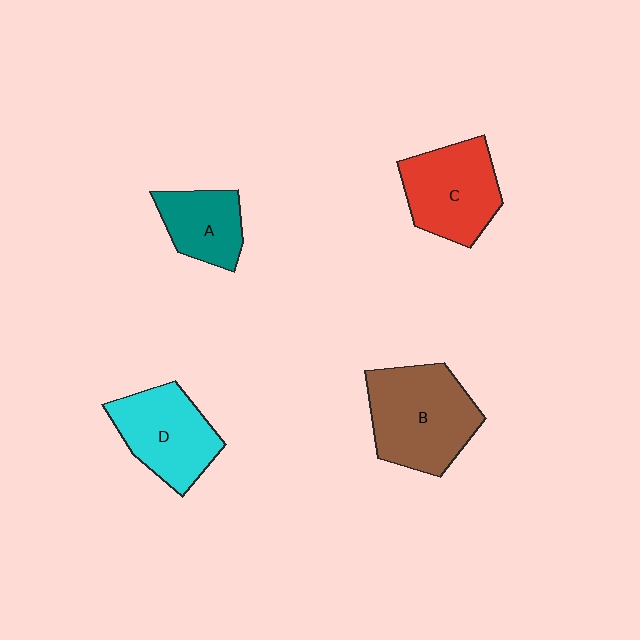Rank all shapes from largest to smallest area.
From largest to smallest: B (brown), C (red), D (cyan), A (teal).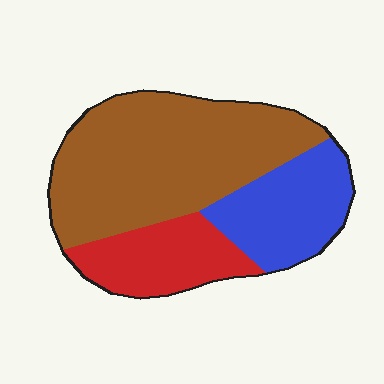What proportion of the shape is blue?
Blue takes up about one quarter (1/4) of the shape.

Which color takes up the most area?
Brown, at roughly 55%.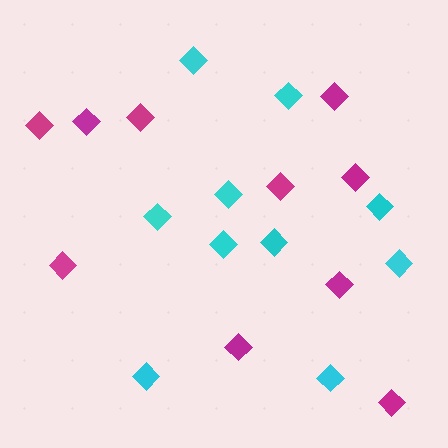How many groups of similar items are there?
There are 2 groups: one group of cyan diamonds (10) and one group of magenta diamonds (10).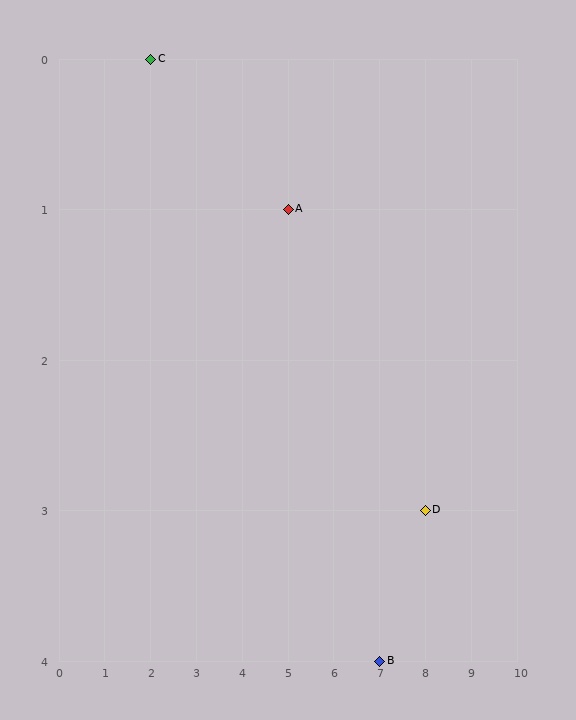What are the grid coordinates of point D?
Point D is at grid coordinates (8, 3).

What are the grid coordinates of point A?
Point A is at grid coordinates (5, 1).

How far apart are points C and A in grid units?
Points C and A are 3 columns and 1 row apart (about 3.2 grid units diagonally).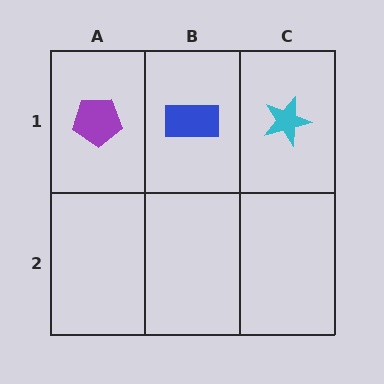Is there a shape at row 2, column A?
No, that cell is empty.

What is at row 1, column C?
A cyan star.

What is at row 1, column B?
A blue rectangle.